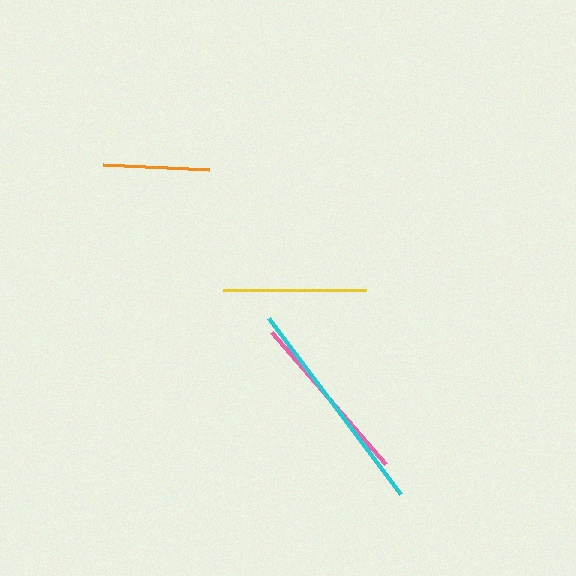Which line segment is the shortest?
The orange line is the shortest at approximately 106 pixels.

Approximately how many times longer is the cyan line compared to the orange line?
The cyan line is approximately 2.1 times the length of the orange line.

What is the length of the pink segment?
The pink segment is approximately 175 pixels long.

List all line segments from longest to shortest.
From longest to shortest: cyan, pink, yellow, orange.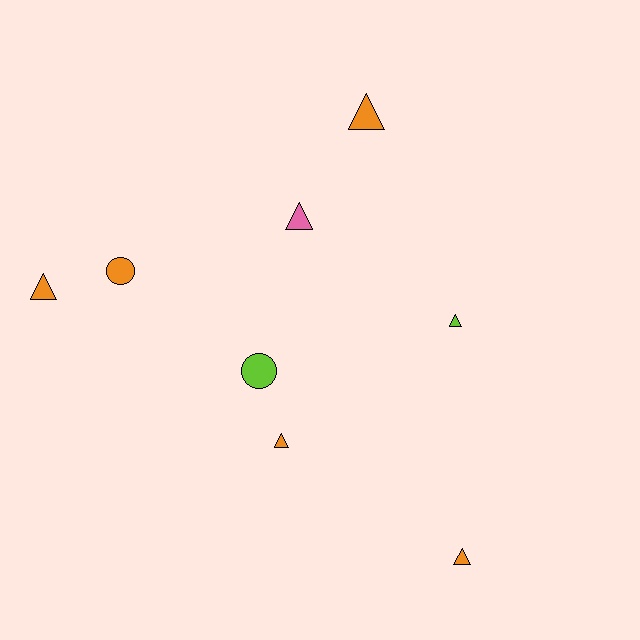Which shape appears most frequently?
Triangle, with 6 objects.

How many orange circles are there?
There is 1 orange circle.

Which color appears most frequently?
Orange, with 5 objects.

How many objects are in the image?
There are 8 objects.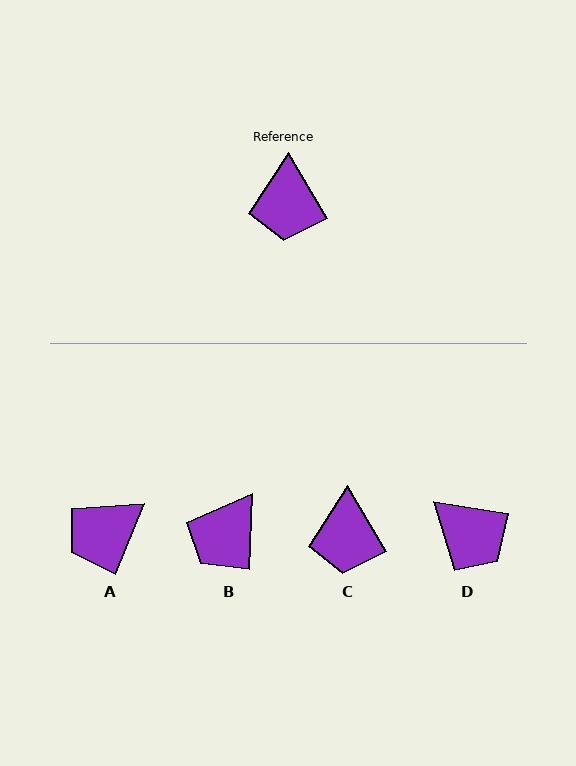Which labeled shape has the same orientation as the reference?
C.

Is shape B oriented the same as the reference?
No, it is off by about 33 degrees.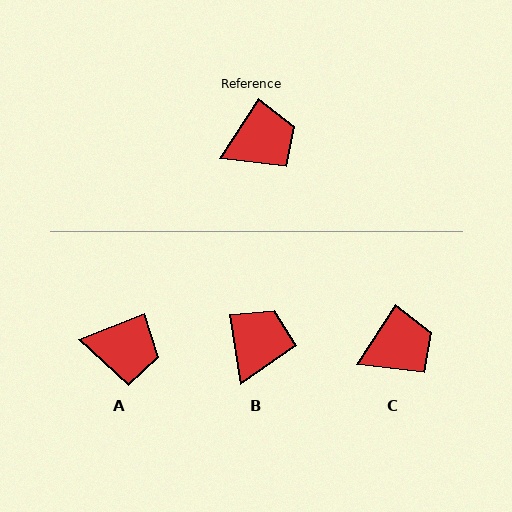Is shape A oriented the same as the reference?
No, it is off by about 36 degrees.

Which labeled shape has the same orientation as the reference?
C.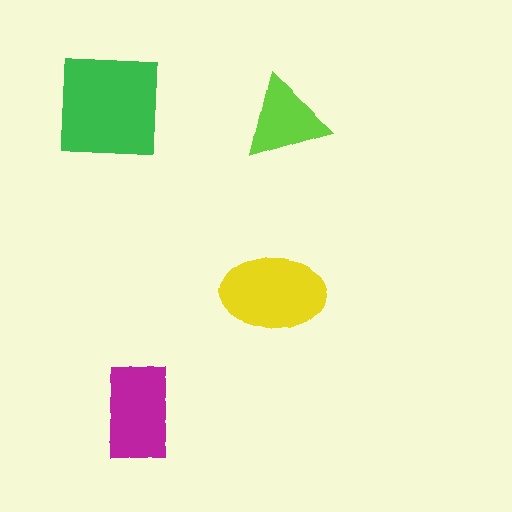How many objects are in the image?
There are 4 objects in the image.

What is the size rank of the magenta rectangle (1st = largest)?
3rd.